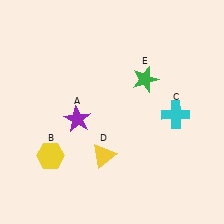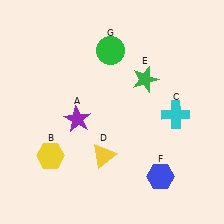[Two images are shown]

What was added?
A blue hexagon (F), a green circle (G) were added in Image 2.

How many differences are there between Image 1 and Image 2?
There are 2 differences between the two images.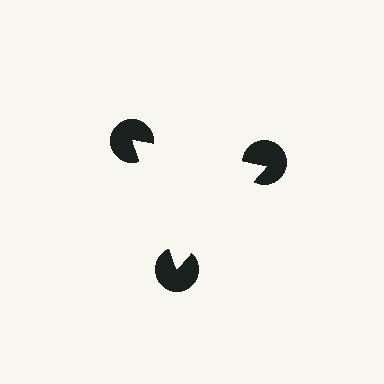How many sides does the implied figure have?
3 sides.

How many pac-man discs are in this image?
There are 3 — one at each vertex of the illusory triangle.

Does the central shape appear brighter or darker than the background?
It typically appears slightly brighter than the background, even though no actual brightness change is drawn.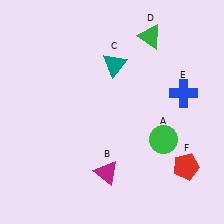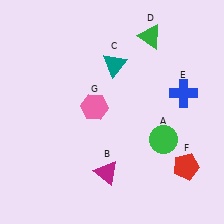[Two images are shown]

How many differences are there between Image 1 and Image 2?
There is 1 difference between the two images.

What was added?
A pink hexagon (G) was added in Image 2.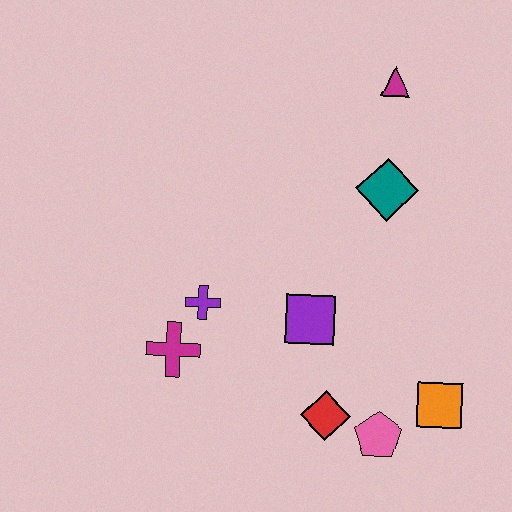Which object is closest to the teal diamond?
The magenta triangle is closest to the teal diamond.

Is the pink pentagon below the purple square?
Yes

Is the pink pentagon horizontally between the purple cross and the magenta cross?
No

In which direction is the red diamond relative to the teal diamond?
The red diamond is below the teal diamond.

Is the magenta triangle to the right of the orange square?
No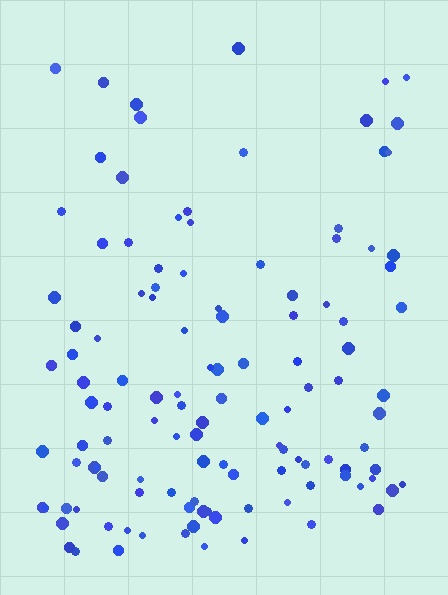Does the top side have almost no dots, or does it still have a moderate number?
Still a moderate number, just noticeably fewer than the bottom.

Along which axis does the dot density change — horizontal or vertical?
Vertical.